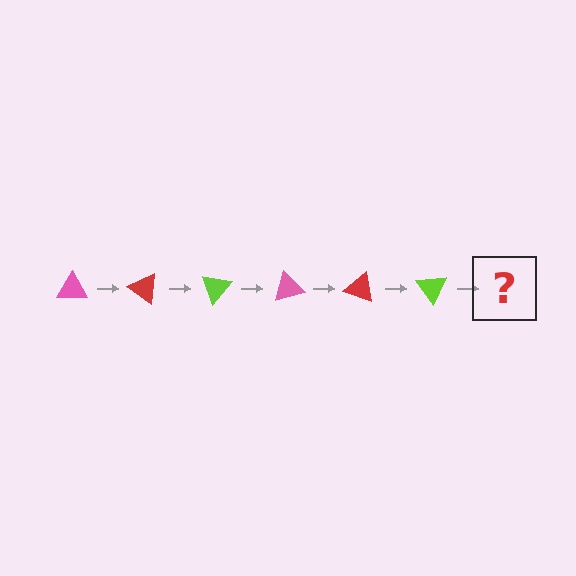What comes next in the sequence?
The next element should be a pink triangle, rotated 210 degrees from the start.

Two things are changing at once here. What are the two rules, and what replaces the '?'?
The two rules are that it rotates 35 degrees each step and the color cycles through pink, red, and lime. The '?' should be a pink triangle, rotated 210 degrees from the start.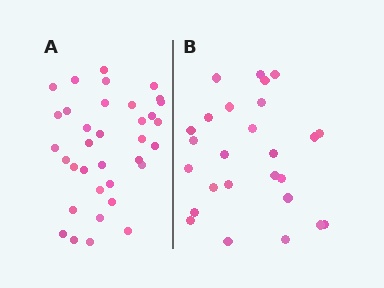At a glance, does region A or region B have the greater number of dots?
Region A (the left region) has more dots.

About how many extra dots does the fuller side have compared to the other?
Region A has roughly 8 or so more dots than region B.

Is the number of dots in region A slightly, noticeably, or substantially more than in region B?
Region A has noticeably more, but not dramatically so. The ratio is roughly 1.3 to 1.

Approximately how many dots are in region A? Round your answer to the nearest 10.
About 40 dots. (The exact count is 35, which rounds to 40.)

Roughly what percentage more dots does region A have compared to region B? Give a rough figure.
About 35% more.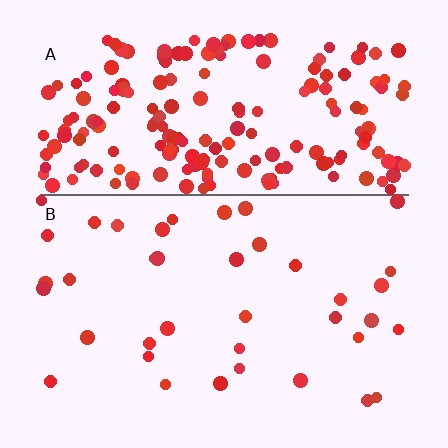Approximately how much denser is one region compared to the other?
Approximately 5.5× — region A over region B.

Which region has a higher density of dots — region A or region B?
A (the top).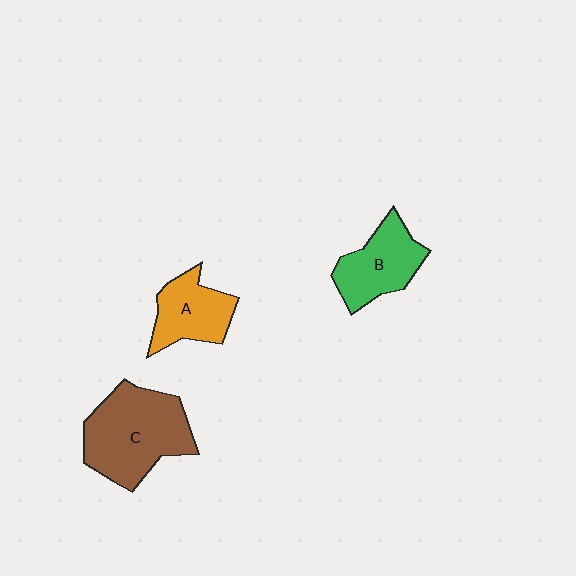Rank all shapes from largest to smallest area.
From largest to smallest: C (brown), B (green), A (orange).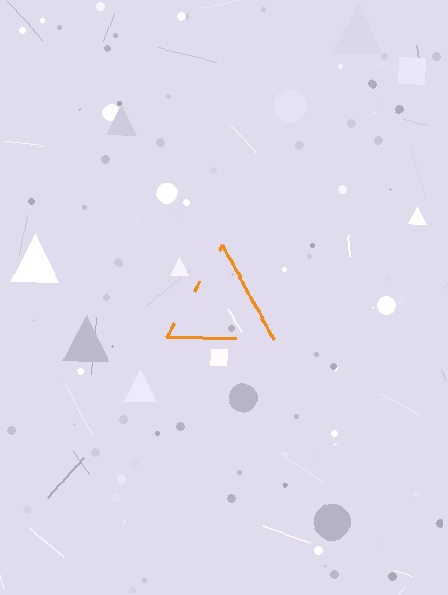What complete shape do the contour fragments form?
The contour fragments form a triangle.